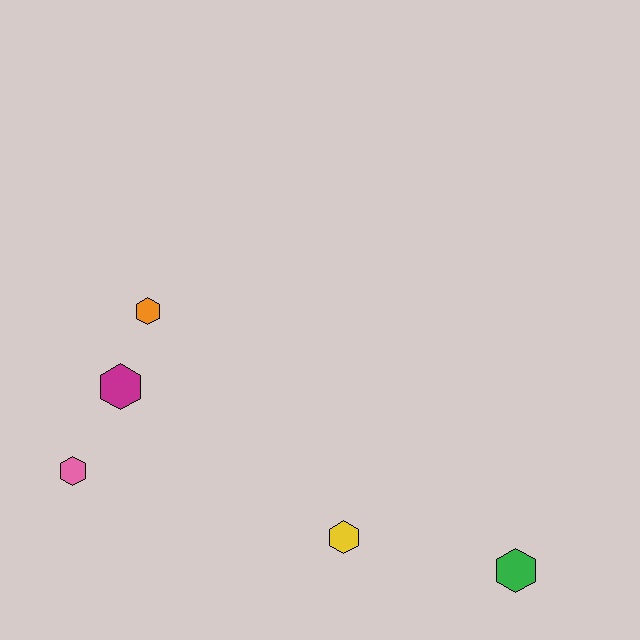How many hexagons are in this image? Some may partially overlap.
There are 5 hexagons.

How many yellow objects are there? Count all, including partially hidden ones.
There is 1 yellow object.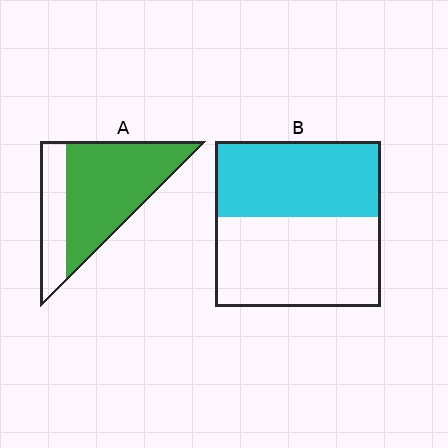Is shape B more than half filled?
No.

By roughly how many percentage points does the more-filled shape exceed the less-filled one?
By roughly 25 percentage points (A over B).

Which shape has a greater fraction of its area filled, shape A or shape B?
Shape A.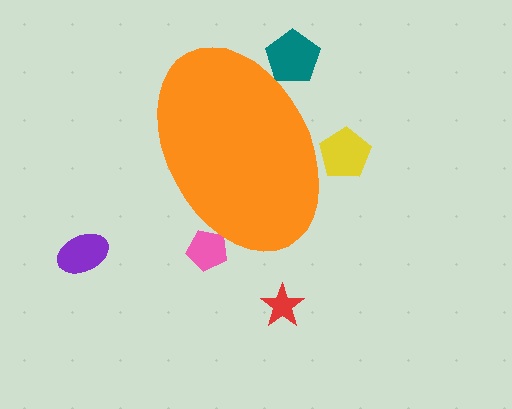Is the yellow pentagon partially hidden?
Yes, the yellow pentagon is partially hidden behind the orange ellipse.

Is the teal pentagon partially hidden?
Yes, the teal pentagon is partially hidden behind the orange ellipse.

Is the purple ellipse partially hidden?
No, the purple ellipse is fully visible.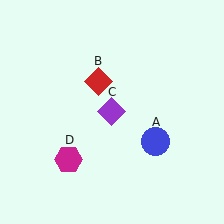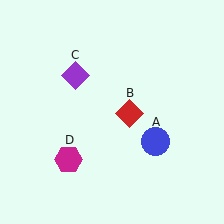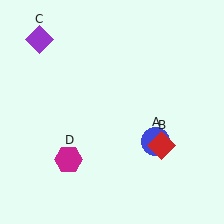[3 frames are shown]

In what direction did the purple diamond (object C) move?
The purple diamond (object C) moved up and to the left.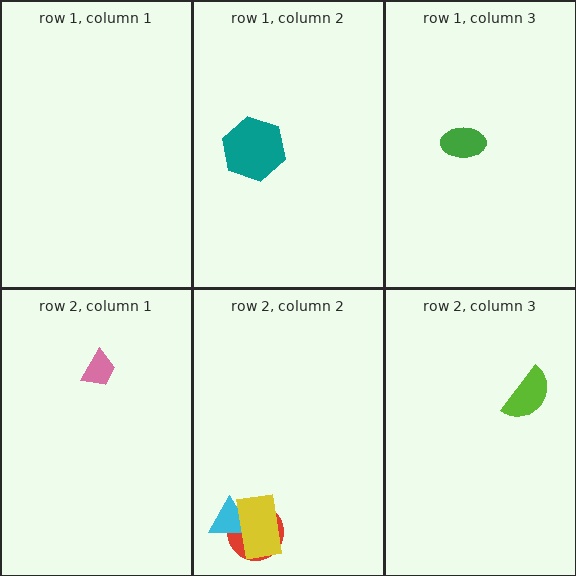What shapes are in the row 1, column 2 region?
The teal hexagon.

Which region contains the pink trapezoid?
The row 2, column 1 region.